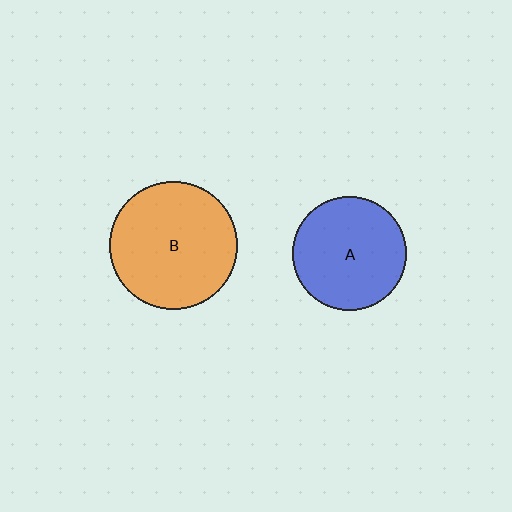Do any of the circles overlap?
No, none of the circles overlap.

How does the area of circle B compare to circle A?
Approximately 1.3 times.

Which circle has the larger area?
Circle B (orange).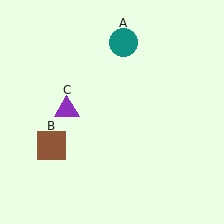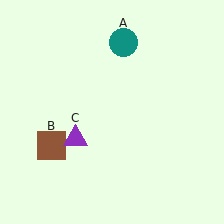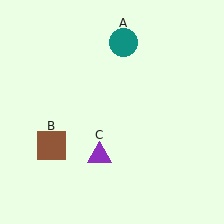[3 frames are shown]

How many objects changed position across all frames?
1 object changed position: purple triangle (object C).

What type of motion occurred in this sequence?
The purple triangle (object C) rotated counterclockwise around the center of the scene.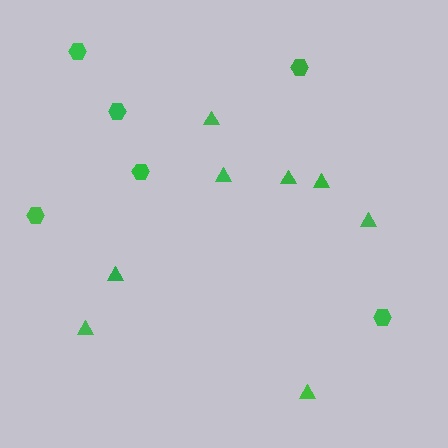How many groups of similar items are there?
There are 2 groups: one group of hexagons (6) and one group of triangles (8).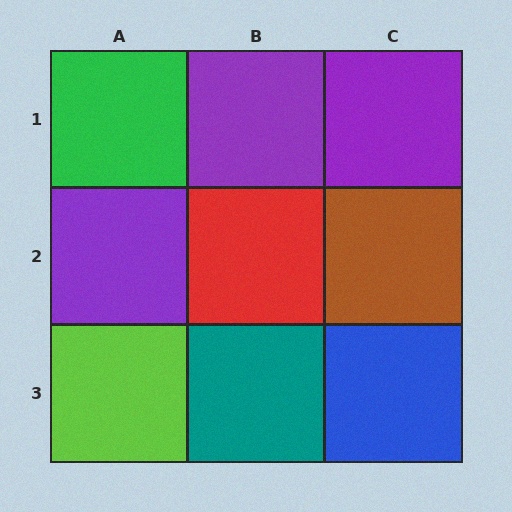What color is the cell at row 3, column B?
Teal.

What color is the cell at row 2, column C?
Brown.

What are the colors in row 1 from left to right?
Green, purple, purple.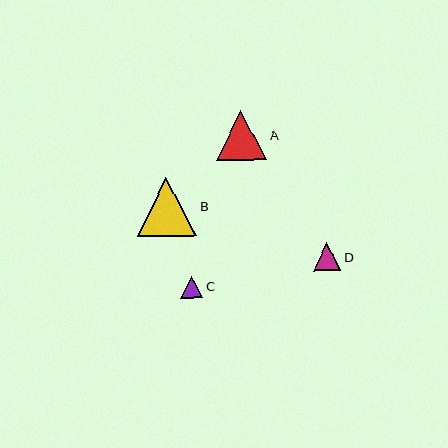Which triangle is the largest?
Triangle B is the largest with a size of approximately 59 pixels.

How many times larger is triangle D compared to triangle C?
Triangle D is approximately 1.3 times the size of triangle C.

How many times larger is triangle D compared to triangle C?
Triangle D is approximately 1.3 times the size of triangle C.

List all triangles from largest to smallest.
From largest to smallest: B, A, D, C.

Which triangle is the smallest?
Triangle C is the smallest with a size of approximately 22 pixels.